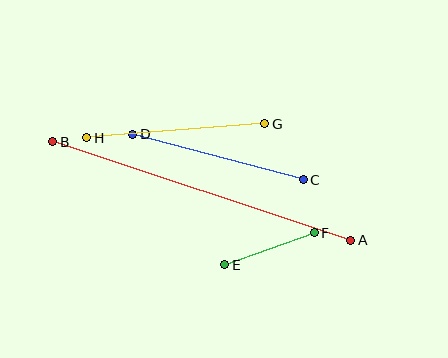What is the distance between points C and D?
The distance is approximately 177 pixels.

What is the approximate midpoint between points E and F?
The midpoint is at approximately (269, 249) pixels.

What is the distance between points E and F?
The distance is approximately 95 pixels.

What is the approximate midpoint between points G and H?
The midpoint is at approximately (176, 131) pixels.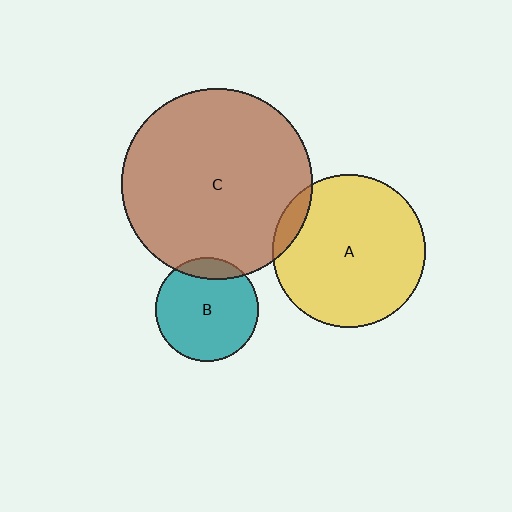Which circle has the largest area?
Circle C (brown).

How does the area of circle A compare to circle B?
Approximately 2.2 times.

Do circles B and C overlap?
Yes.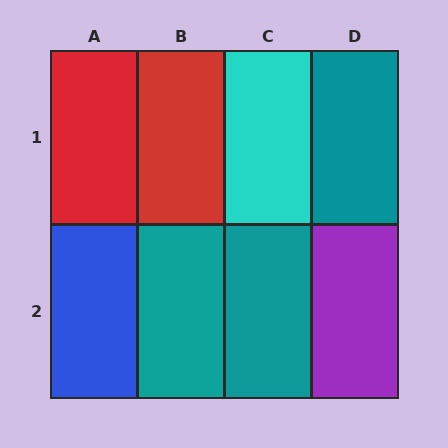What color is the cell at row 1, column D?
Teal.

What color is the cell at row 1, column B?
Red.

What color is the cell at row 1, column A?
Red.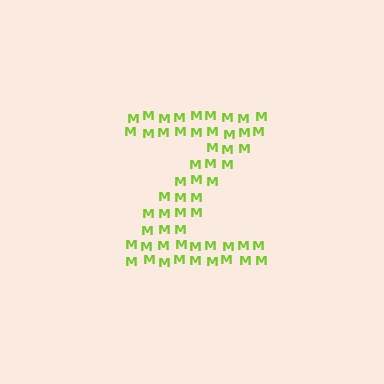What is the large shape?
The large shape is the letter Z.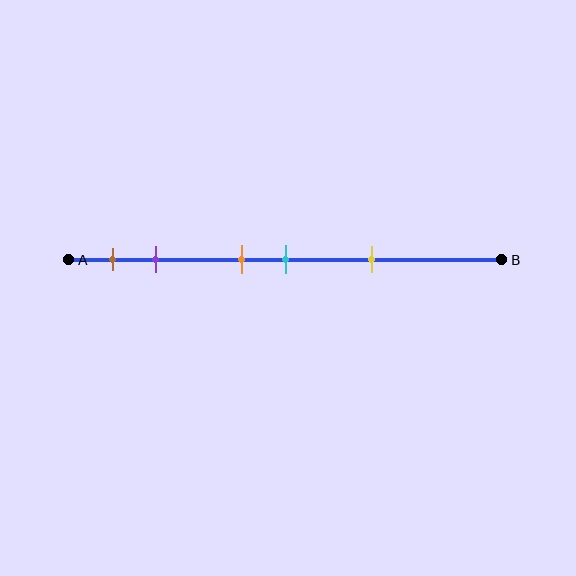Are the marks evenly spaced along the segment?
No, the marks are not evenly spaced.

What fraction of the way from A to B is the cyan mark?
The cyan mark is approximately 50% (0.5) of the way from A to B.